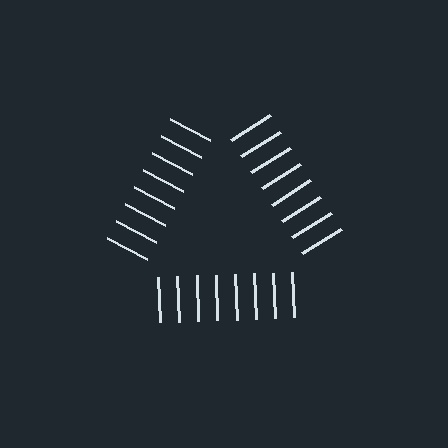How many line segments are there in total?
24 — 8 along each of the 3 edges.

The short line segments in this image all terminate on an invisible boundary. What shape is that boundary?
An illusory triangle — the line segments terminate on its edges but no continuous stroke is drawn.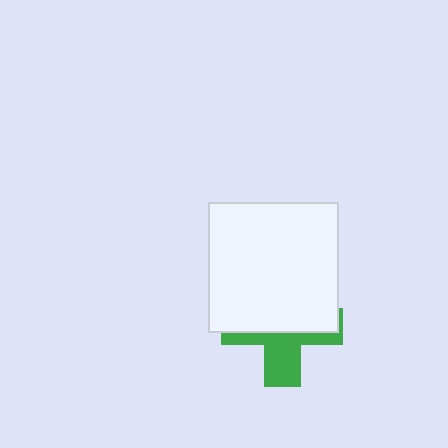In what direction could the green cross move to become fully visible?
The green cross could move down. That would shift it out from behind the white square entirely.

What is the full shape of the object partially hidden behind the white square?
The partially hidden object is a green cross.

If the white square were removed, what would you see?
You would see the complete green cross.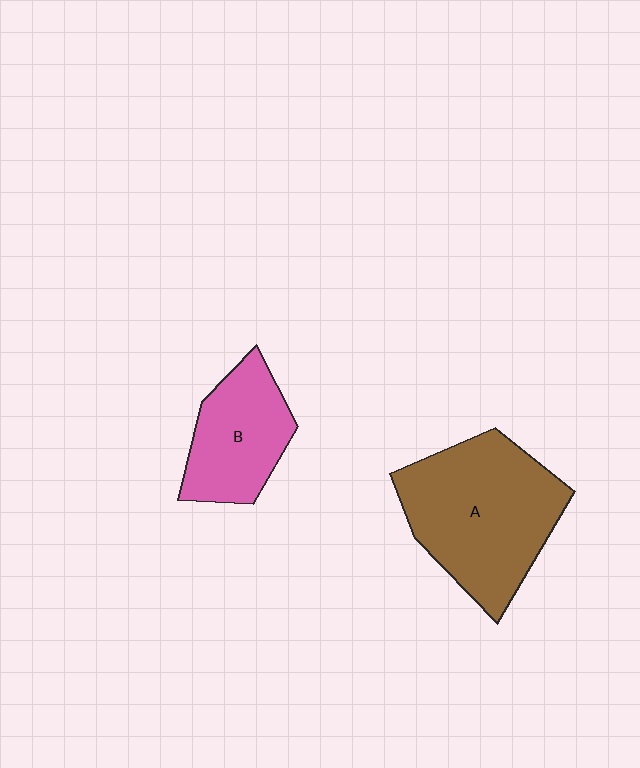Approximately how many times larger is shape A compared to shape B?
Approximately 1.7 times.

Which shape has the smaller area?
Shape B (pink).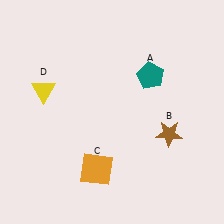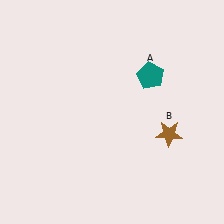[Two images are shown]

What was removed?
The orange square (C), the yellow triangle (D) were removed in Image 2.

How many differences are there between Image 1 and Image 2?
There are 2 differences between the two images.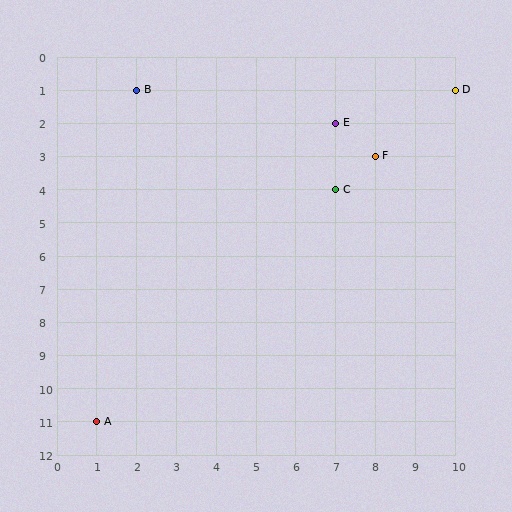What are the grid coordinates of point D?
Point D is at grid coordinates (10, 1).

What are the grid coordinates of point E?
Point E is at grid coordinates (7, 2).